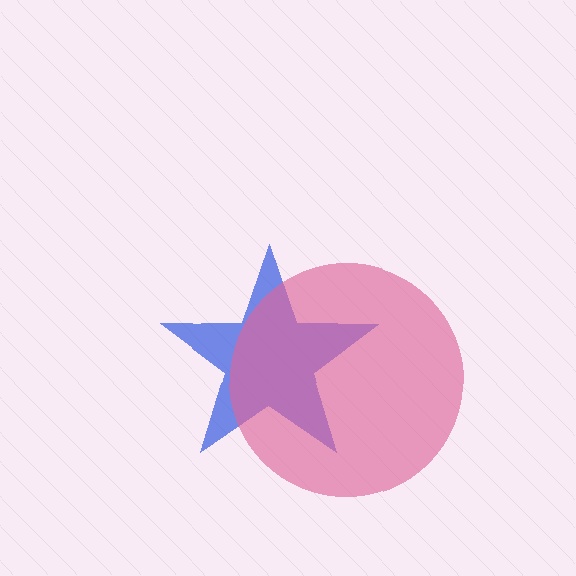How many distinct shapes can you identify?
There are 2 distinct shapes: a blue star, a pink circle.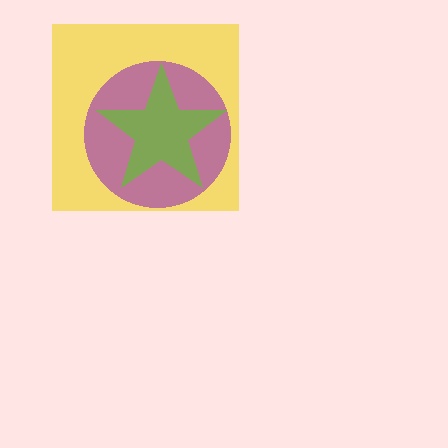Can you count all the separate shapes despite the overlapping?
Yes, there are 3 separate shapes.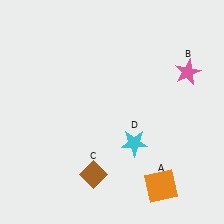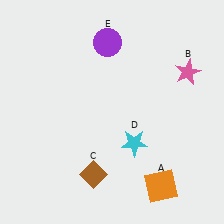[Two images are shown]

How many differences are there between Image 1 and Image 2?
There is 1 difference between the two images.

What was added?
A purple circle (E) was added in Image 2.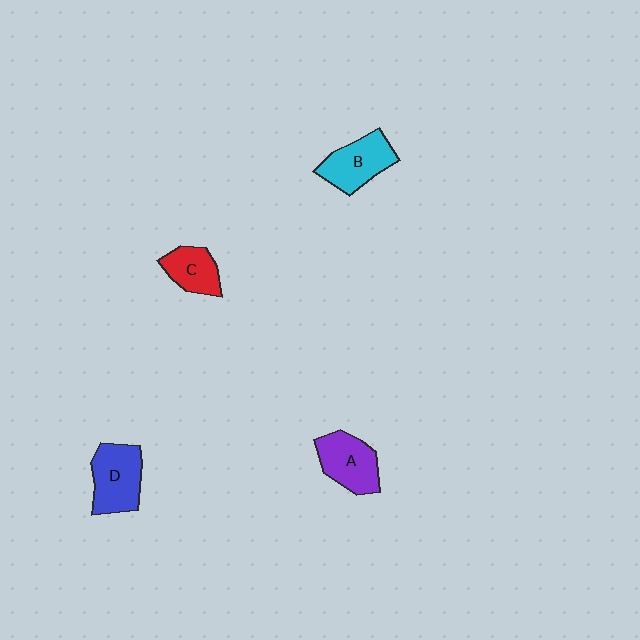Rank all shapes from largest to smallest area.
From largest to smallest: D (blue), B (cyan), A (purple), C (red).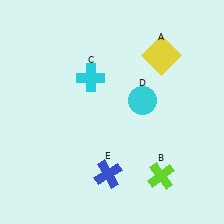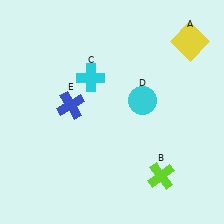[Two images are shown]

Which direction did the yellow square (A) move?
The yellow square (A) moved right.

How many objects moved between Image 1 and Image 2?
2 objects moved between the two images.